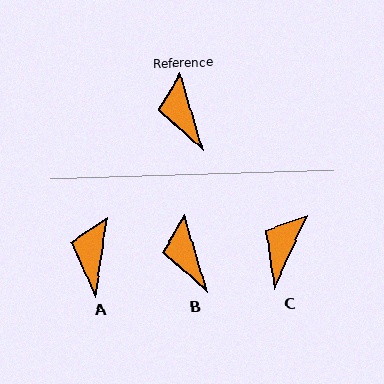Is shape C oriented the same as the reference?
No, it is off by about 40 degrees.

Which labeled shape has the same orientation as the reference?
B.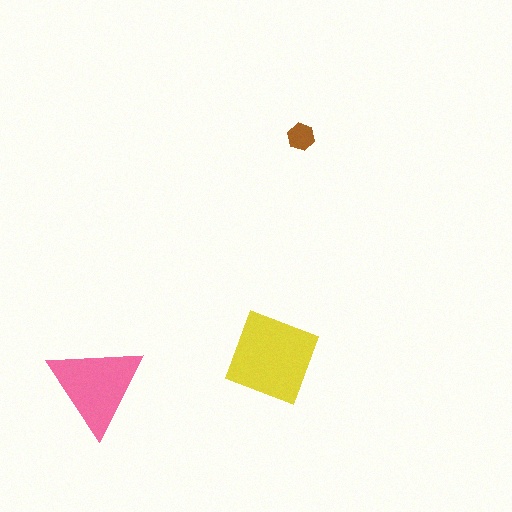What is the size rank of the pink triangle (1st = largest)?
2nd.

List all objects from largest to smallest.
The yellow square, the pink triangle, the brown hexagon.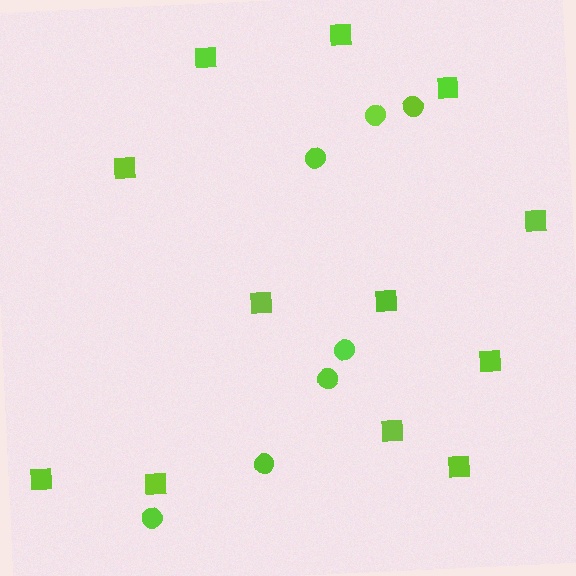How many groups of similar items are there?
There are 2 groups: one group of circles (7) and one group of squares (12).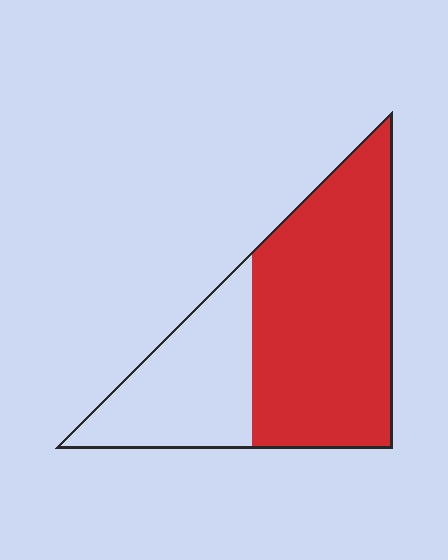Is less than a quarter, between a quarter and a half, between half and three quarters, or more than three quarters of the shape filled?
Between half and three quarters.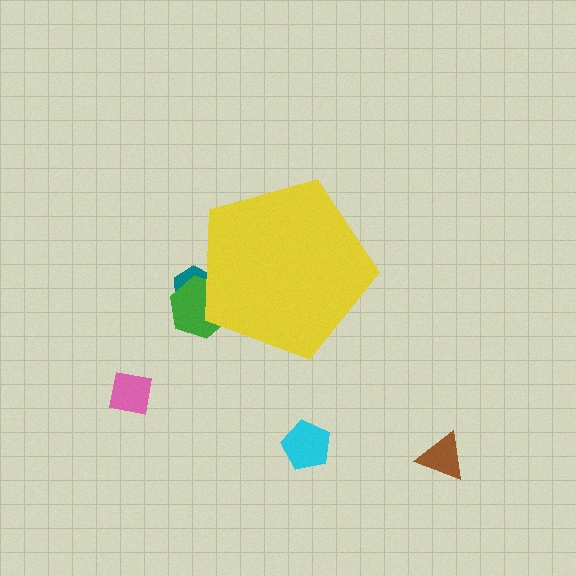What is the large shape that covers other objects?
A yellow pentagon.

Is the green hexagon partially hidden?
Yes, the green hexagon is partially hidden behind the yellow pentagon.